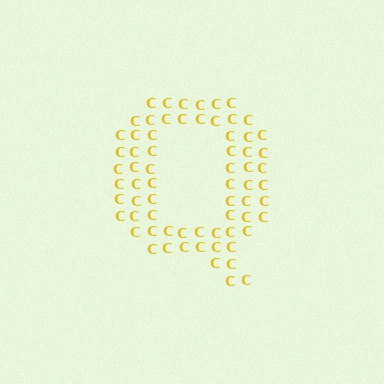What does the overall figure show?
The overall figure shows the letter Q.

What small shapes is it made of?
It is made of small letter C's.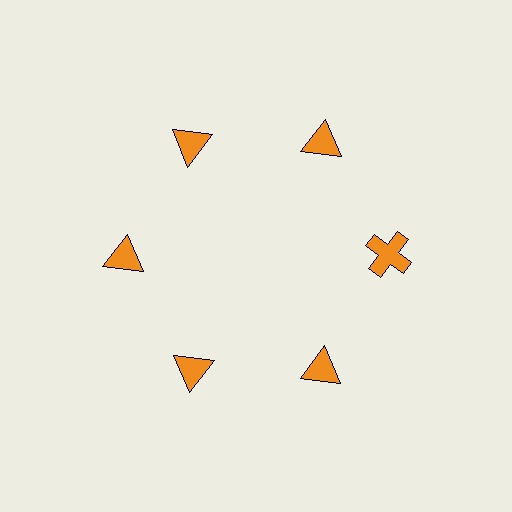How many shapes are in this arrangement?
There are 6 shapes arranged in a ring pattern.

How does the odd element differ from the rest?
It has a different shape: cross instead of triangle.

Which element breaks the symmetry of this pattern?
The orange cross at roughly the 3 o'clock position breaks the symmetry. All other shapes are orange triangles.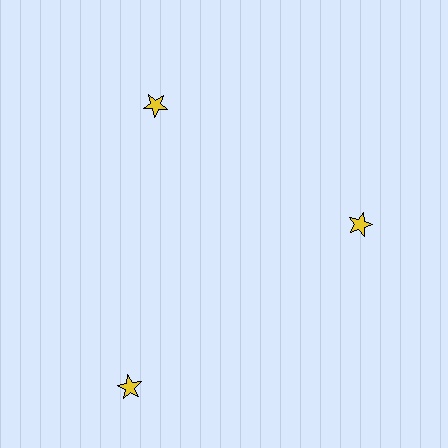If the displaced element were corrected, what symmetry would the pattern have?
It would have 3-fold rotational symmetry — the pattern would map onto itself every 120 degrees.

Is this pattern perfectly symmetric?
No. The 3 yellow stars are arranged in a ring, but one element near the 7 o'clock position is pushed outward from the center, breaking the 3-fold rotational symmetry.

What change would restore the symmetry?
The symmetry would be restored by moving it inward, back onto the ring so that all 3 stars sit at equal angles and equal distance from the center.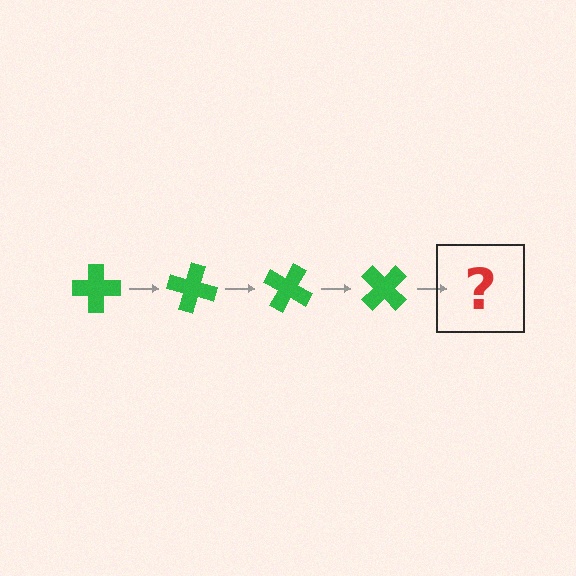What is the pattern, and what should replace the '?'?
The pattern is that the cross rotates 15 degrees each step. The '?' should be a green cross rotated 60 degrees.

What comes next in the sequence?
The next element should be a green cross rotated 60 degrees.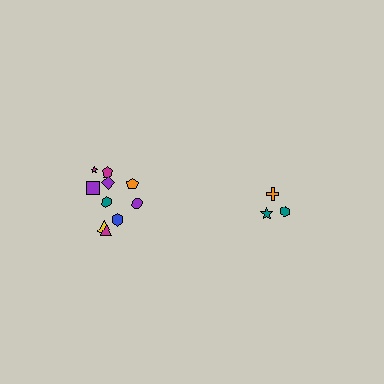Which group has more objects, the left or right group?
The left group.